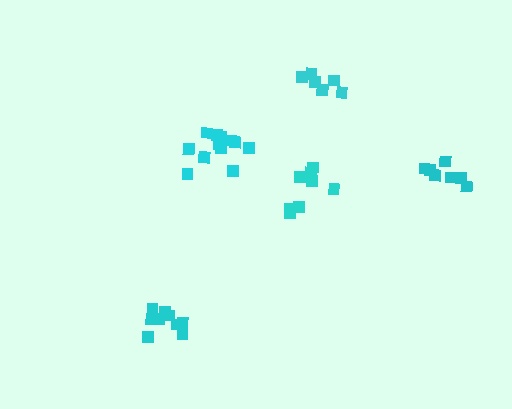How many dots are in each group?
Group 1: 11 dots, Group 2: 8 dots, Group 3: 7 dots, Group 4: 12 dots, Group 5: 6 dots (44 total).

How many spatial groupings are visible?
There are 5 spatial groupings.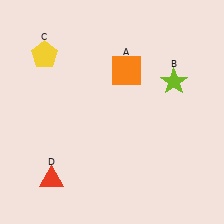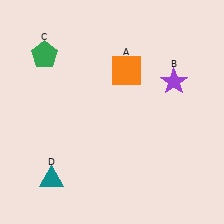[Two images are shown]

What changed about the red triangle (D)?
In Image 1, D is red. In Image 2, it changed to teal.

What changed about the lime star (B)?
In Image 1, B is lime. In Image 2, it changed to purple.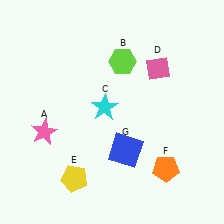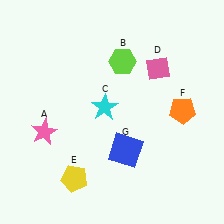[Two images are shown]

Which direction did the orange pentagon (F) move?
The orange pentagon (F) moved up.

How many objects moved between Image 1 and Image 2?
1 object moved between the two images.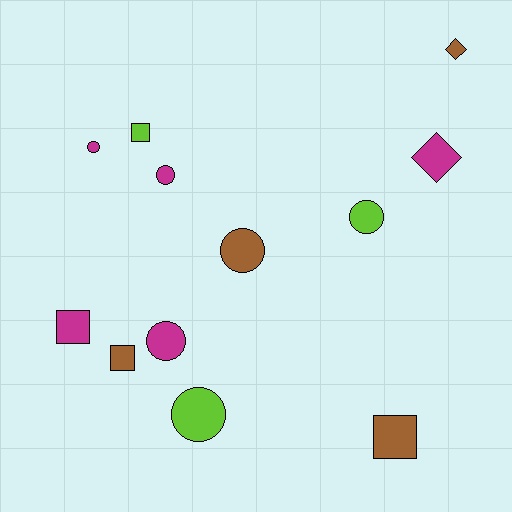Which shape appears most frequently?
Circle, with 6 objects.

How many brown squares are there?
There are 2 brown squares.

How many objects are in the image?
There are 12 objects.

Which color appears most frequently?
Magenta, with 5 objects.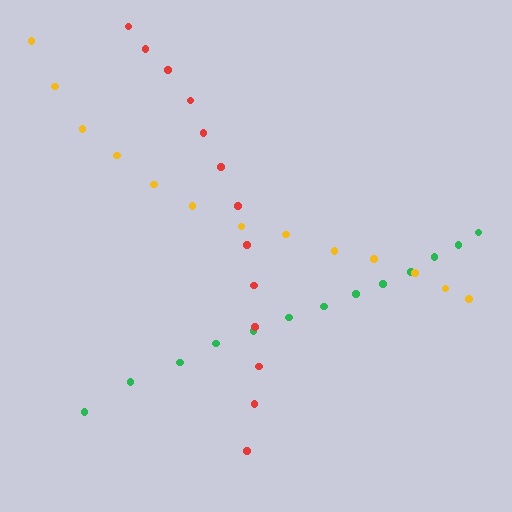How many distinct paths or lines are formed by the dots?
There are 3 distinct paths.